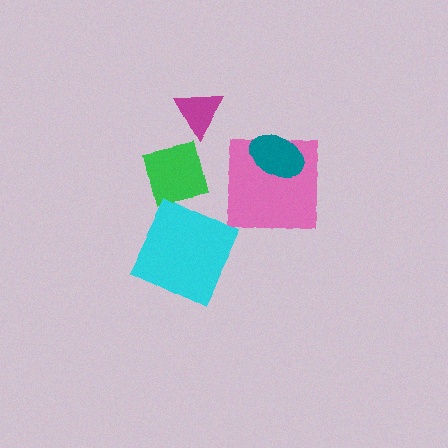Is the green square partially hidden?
No, no other shape covers it.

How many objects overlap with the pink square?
1 object overlaps with the pink square.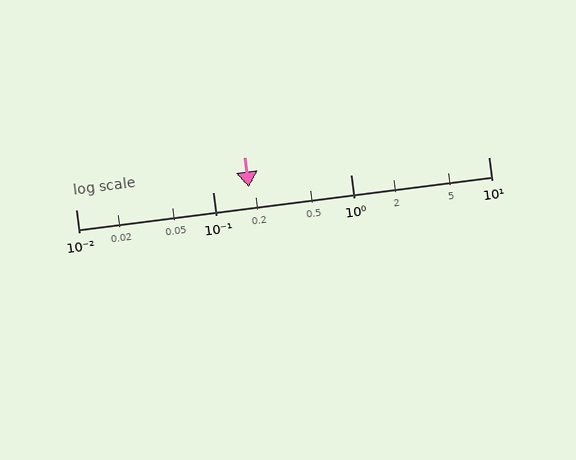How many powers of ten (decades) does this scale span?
The scale spans 3 decades, from 0.01 to 10.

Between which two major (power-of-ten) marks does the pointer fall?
The pointer is between 0.1 and 1.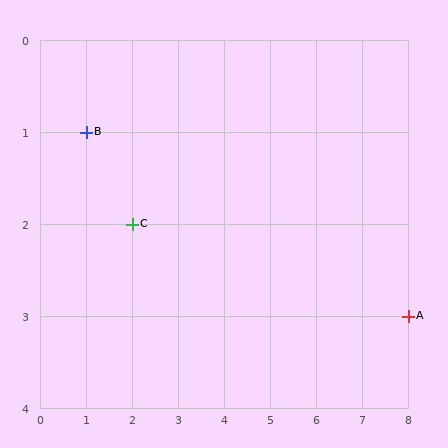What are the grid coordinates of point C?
Point C is at grid coordinates (2, 2).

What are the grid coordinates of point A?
Point A is at grid coordinates (8, 3).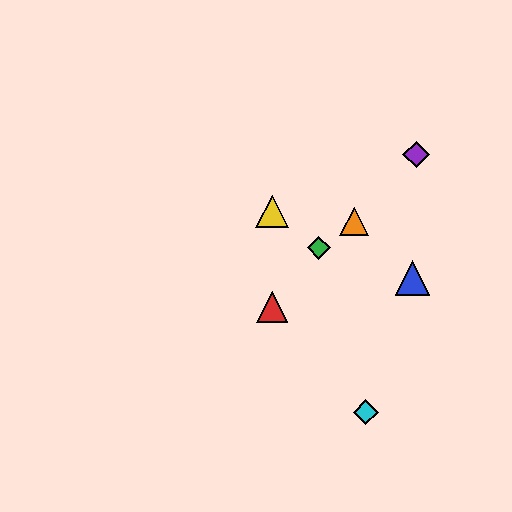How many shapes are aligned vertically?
2 shapes (the red triangle, the yellow triangle) are aligned vertically.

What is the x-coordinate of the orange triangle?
The orange triangle is at x≈354.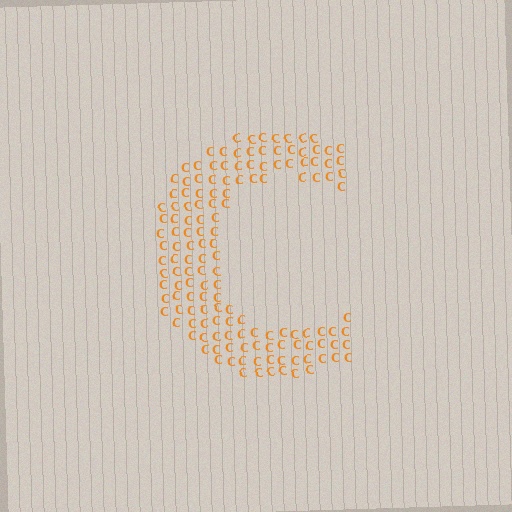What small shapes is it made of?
It is made of small letter C's.